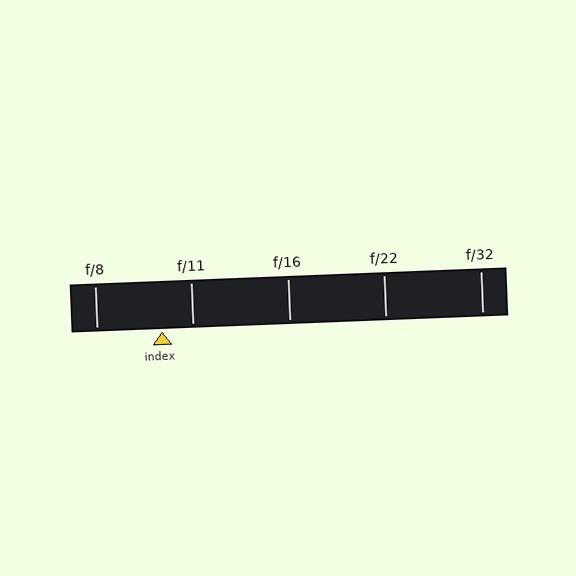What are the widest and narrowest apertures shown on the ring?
The widest aperture shown is f/8 and the narrowest is f/32.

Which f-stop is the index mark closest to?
The index mark is closest to f/11.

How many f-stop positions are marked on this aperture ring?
There are 5 f-stop positions marked.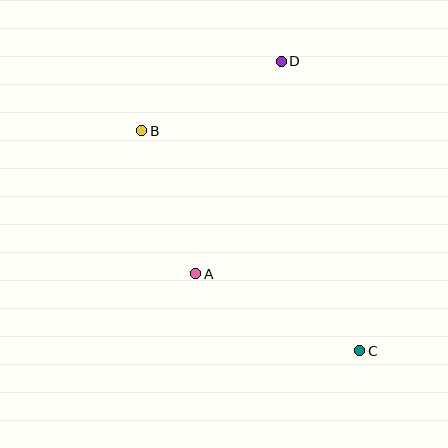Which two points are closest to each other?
Points A and B are closest to each other.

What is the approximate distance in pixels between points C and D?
The distance between C and D is approximately 300 pixels.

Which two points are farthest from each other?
Points B and C are farthest from each other.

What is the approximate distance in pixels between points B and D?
The distance between B and D is approximately 156 pixels.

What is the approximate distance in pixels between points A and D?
The distance between A and D is approximately 229 pixels.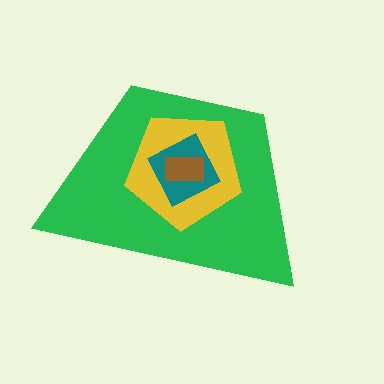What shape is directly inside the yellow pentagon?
The teal diamond.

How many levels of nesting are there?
4.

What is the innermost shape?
The brown rectangle.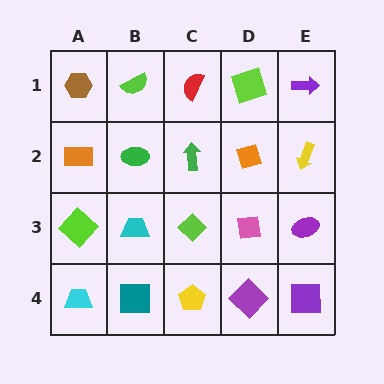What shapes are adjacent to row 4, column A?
A lime diamond (row 3, column A), a teal square (row 4, column B).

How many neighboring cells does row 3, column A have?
3.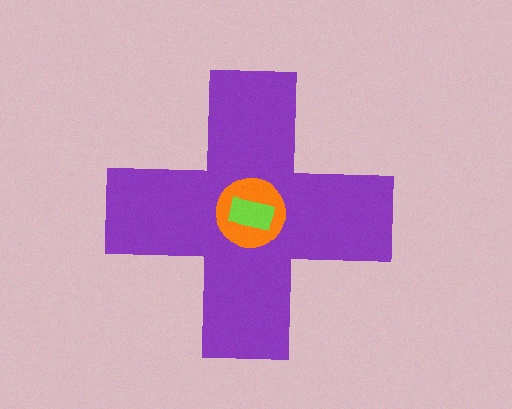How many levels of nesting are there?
3.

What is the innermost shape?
The lime rectangle.